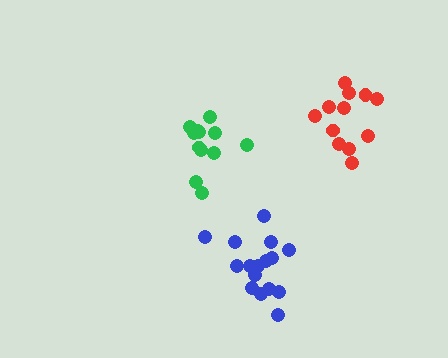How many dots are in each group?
Group 1: 16 dots, Group 2: 12 dots, Group 3: 12 dots (40 total).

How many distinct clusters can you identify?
There are 3 distinct clusters.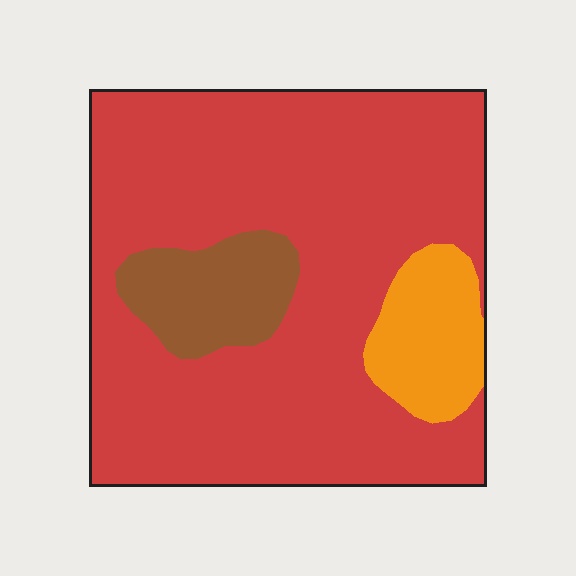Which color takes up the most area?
Red, at roughly 80%.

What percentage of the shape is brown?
Brown covers about 10% of the shape.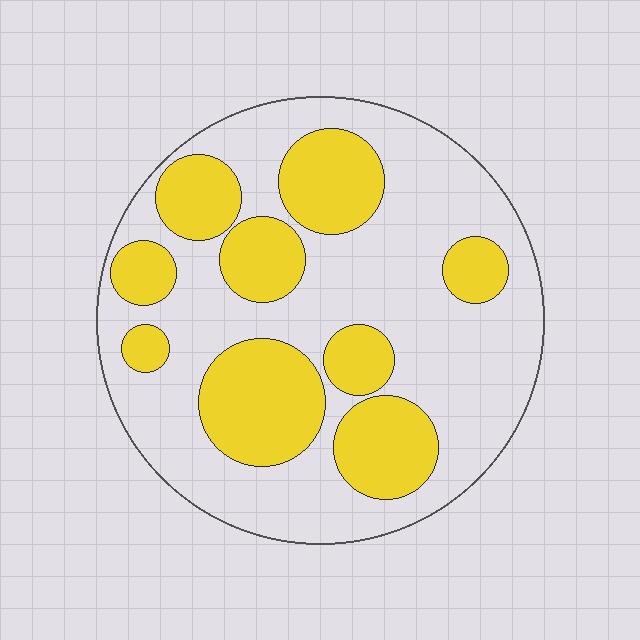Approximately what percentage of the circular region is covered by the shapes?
Approximately 35%.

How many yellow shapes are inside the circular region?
9.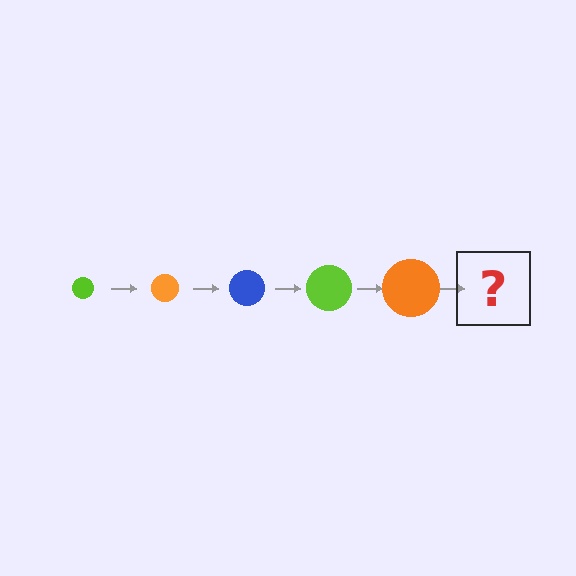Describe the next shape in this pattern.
It should be a blue circle, larger than the previous one.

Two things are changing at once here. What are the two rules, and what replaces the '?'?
The two rules are that the circle grows larger each step and the color cycles through lime, orange, and blue. The '?' should be a blue circle, larger than the previous one.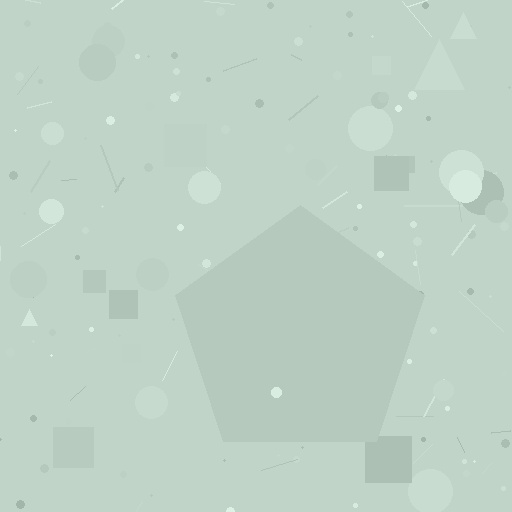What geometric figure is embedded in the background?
A pentagon is embedded in the background.